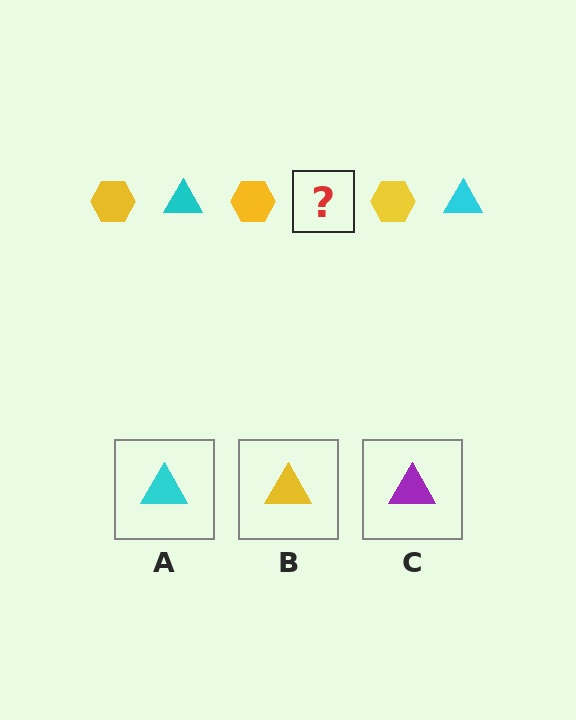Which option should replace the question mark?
Option A.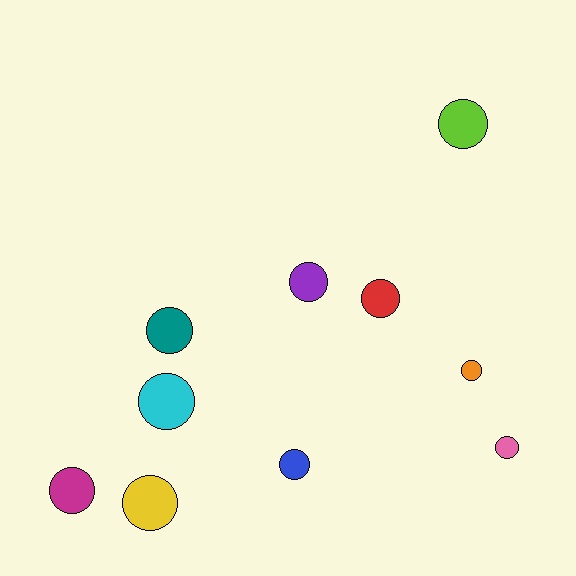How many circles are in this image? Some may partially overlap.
There are 10 circles.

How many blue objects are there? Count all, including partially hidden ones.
There is 1 blue object.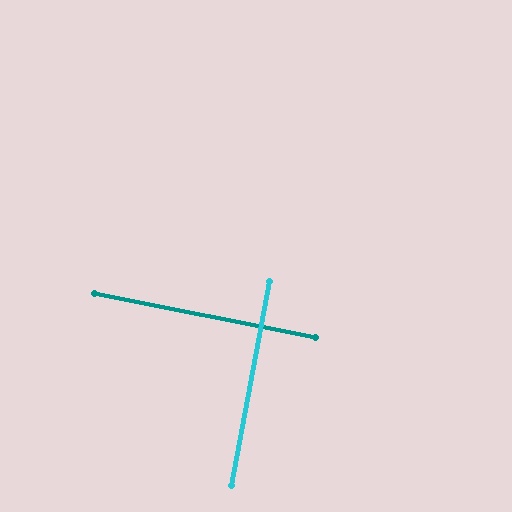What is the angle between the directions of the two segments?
Approximately 89 degrees.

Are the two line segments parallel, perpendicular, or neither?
Perpendicular — they meet at approximately 89°.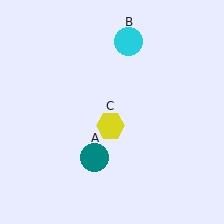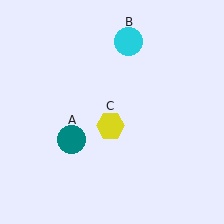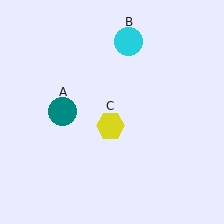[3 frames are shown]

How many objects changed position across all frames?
1 object changed position: teal circle (object A).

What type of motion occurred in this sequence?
The teal circle (object A) rotated clockwise around the center of the scene.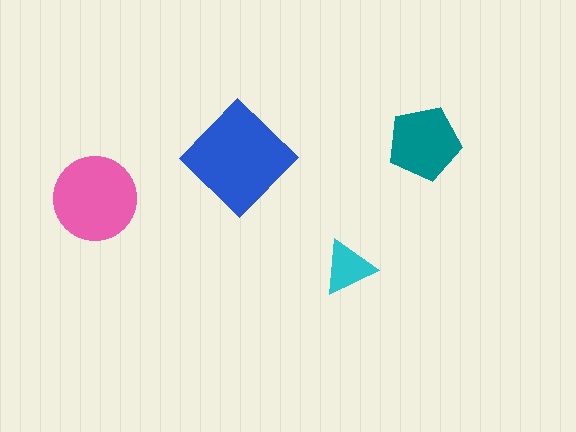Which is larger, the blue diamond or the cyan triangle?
The blue diamond.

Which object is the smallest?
The cyan triangle.